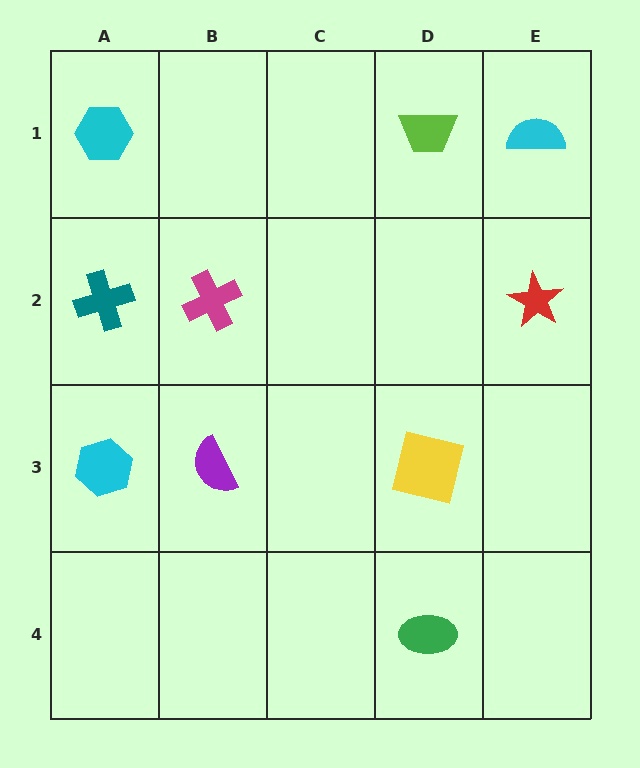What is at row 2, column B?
A magenta cross.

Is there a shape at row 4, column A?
No, that cell is empty.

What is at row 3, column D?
A yellow square.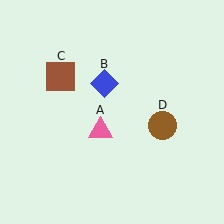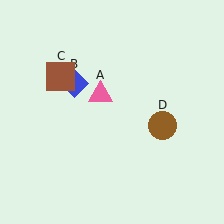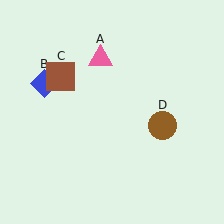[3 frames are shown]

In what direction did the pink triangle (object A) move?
The pink triangle (object A) moved up.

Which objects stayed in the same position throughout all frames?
Brown square (object C) and brown circle (object D) remained stationary.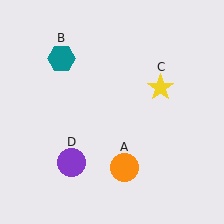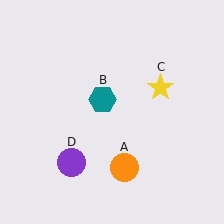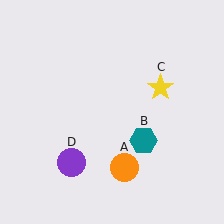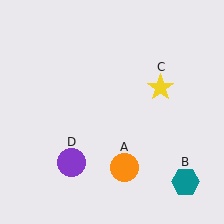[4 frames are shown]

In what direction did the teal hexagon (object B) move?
The teal hexagon (object B) moved down and to the right.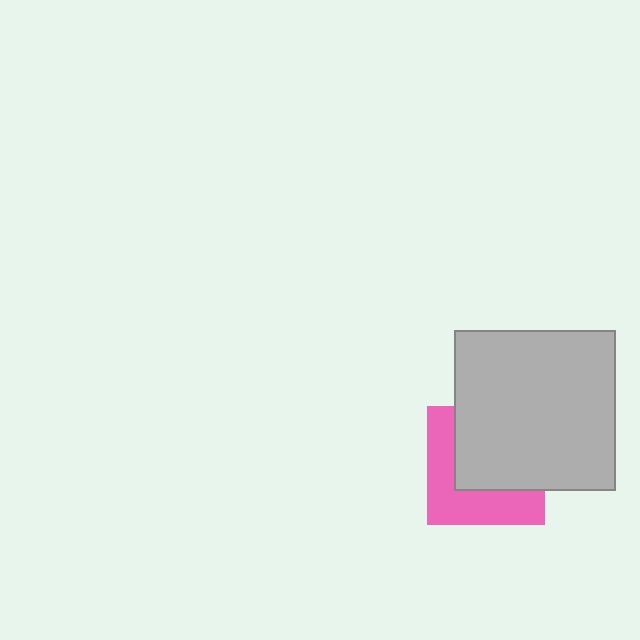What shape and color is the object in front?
The object in front is a light gray square.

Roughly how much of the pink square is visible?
A small part of it is visible (roughly 44%).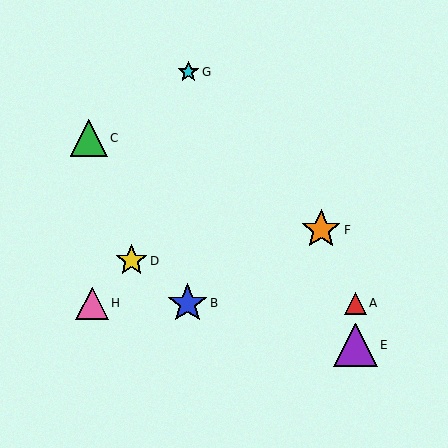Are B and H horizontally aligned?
Yes, both are at y≈303.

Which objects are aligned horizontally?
Objects A, B, H are aligned horizontally.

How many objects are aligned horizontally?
3 objects (A, B, H) are aligned horizontally.